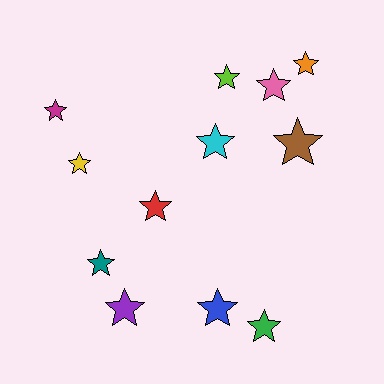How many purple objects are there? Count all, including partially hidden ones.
There is 1 purple object.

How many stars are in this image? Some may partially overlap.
There are 12 stars.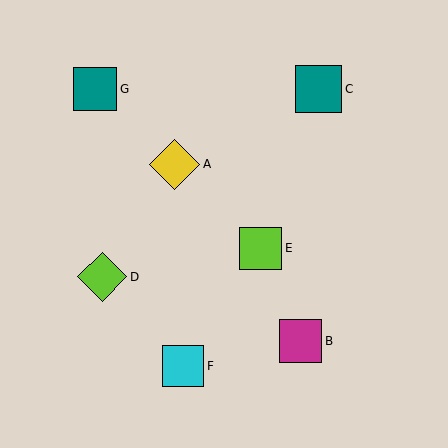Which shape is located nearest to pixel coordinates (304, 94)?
The teal square (labeled C) at (318, 89) is nearest to that location.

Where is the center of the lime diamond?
The center of the lime diamond is at (102, 277).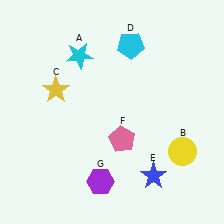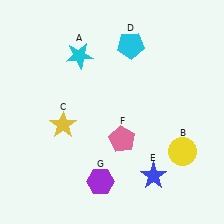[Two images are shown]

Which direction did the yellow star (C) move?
The yellow star (C) moved down.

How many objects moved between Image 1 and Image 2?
1 object moved between the two images.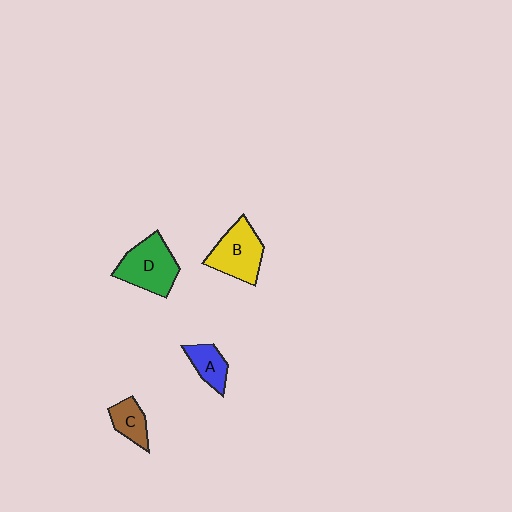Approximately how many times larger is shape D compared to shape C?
Approximately 2.0 times.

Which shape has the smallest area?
Shape C (brown).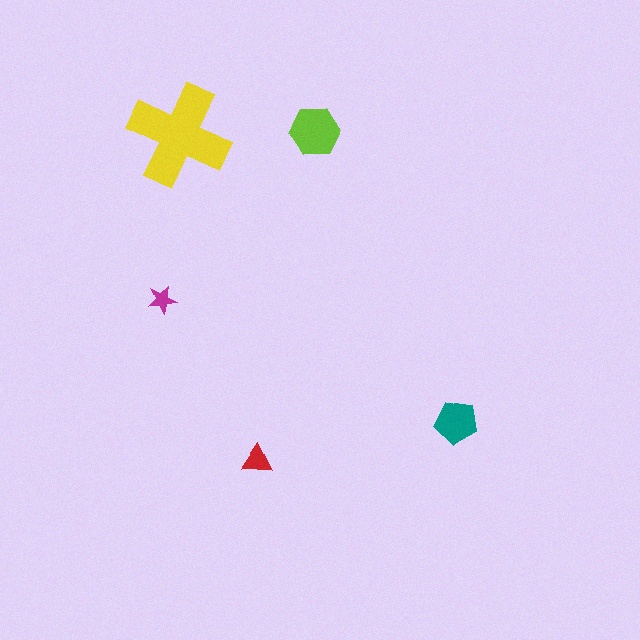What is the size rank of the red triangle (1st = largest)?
4th.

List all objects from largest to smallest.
The yellow cross, the lime hexagon, the teal pentagon, the red triangle, the magenta star.